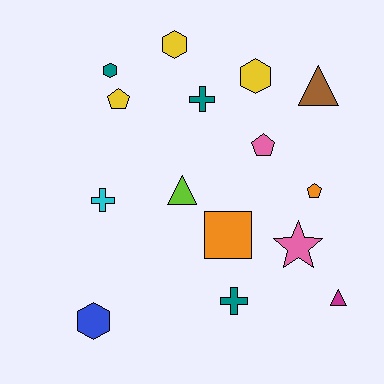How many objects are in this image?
There are 15 objects.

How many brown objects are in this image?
There is 1 brown object.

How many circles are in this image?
There are no circles.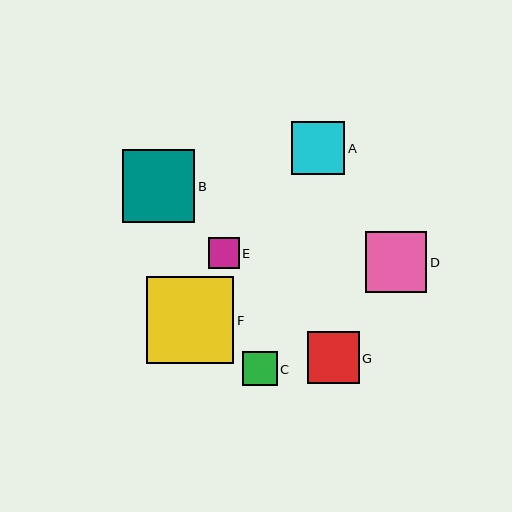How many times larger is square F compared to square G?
Square F is approximately 1.7 times the size of square G.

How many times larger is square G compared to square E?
Square G is approximately 1.7 times the size of square E.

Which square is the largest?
Square F is the largest with a size of approximately 87 pixels.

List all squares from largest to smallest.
From largest to smallest: F, B, D, A, G, C, E.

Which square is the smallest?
Square E is the smallest with a size of approximately 30 pixels.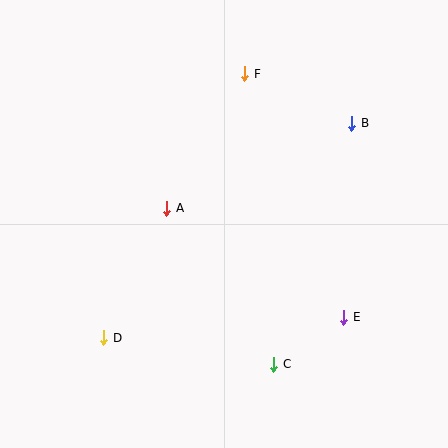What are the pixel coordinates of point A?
Point A is at (167, 208).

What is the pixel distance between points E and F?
The distance between E and F is 263 pixels.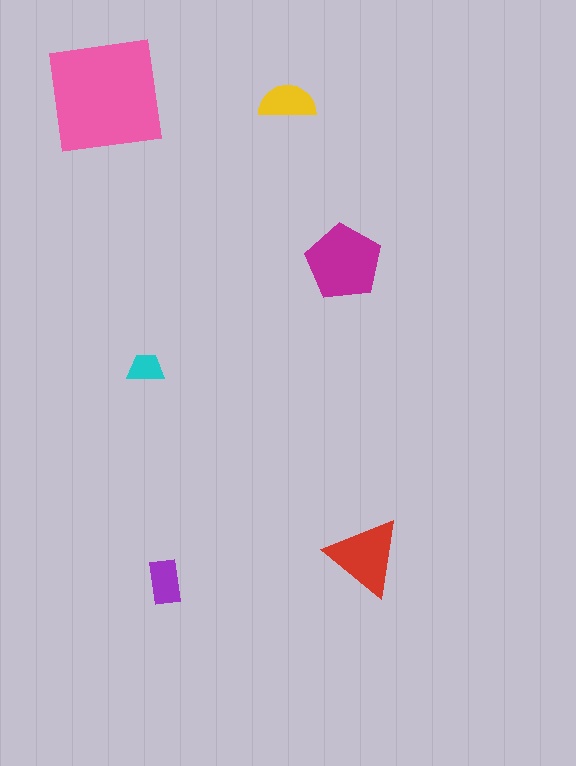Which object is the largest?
The pink square.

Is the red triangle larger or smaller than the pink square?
Smaller.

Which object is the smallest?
The cyan trapezoid.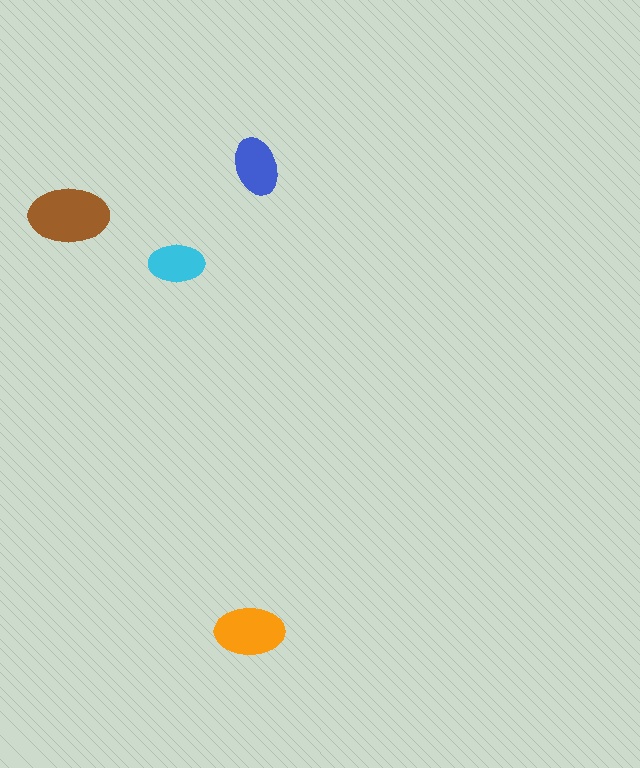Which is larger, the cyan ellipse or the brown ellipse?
The brown one.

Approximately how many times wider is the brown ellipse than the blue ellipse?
About 1.5 times wider.